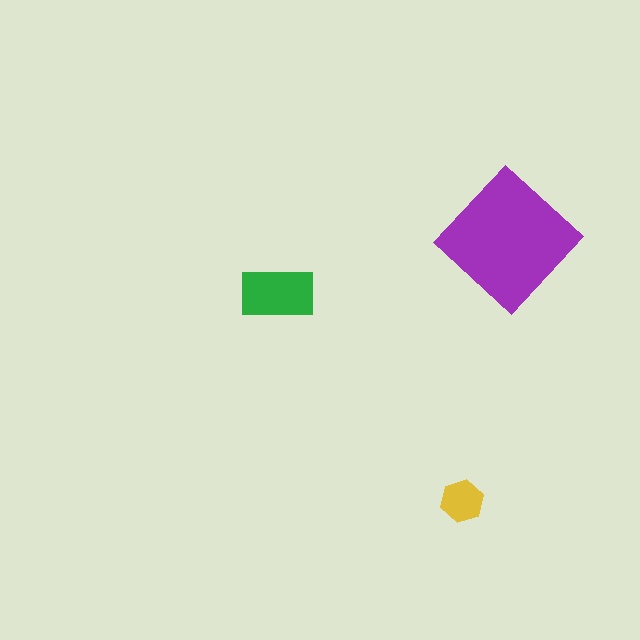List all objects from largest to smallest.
The purple diamond, the green rectangle, the yellow hexagon.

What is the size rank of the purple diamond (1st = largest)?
1st.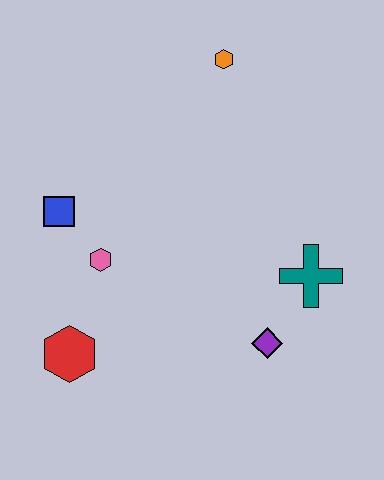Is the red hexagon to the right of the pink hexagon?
No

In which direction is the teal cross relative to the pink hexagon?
The teal cross is to the right of the pink hexagon.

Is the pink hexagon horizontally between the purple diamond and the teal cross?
No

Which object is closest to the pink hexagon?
The blue square is closest to the pink hexagon.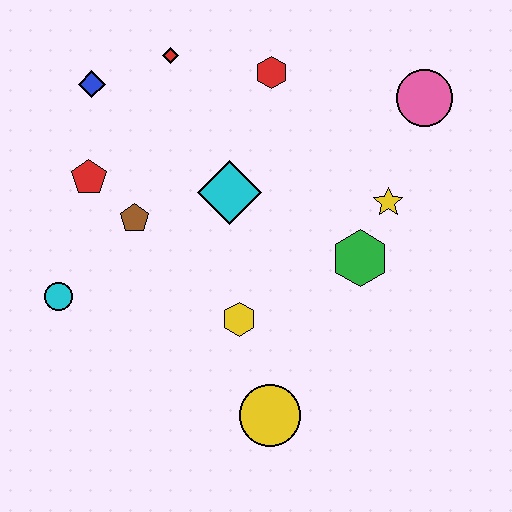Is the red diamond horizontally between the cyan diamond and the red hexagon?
No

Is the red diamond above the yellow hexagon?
Yes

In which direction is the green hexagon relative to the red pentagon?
The green hexagon is to the right of the red pentagon.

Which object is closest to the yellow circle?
The yellow hexagon is closest to the yellow circle.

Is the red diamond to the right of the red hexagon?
No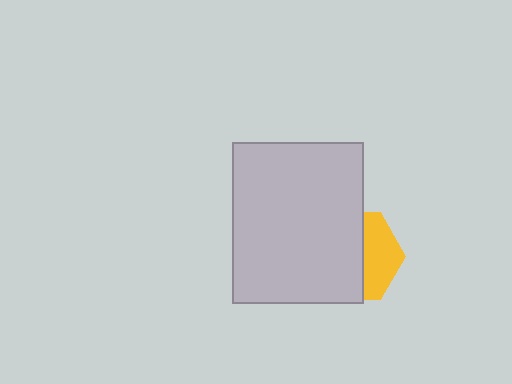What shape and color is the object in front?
The object in front is a light gray rectangle.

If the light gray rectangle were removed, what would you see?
You would see the complete yellow hexagon.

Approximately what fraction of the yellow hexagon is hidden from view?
Roughly 61% of the yellow hexagon is hidden behind the light gray rectangle.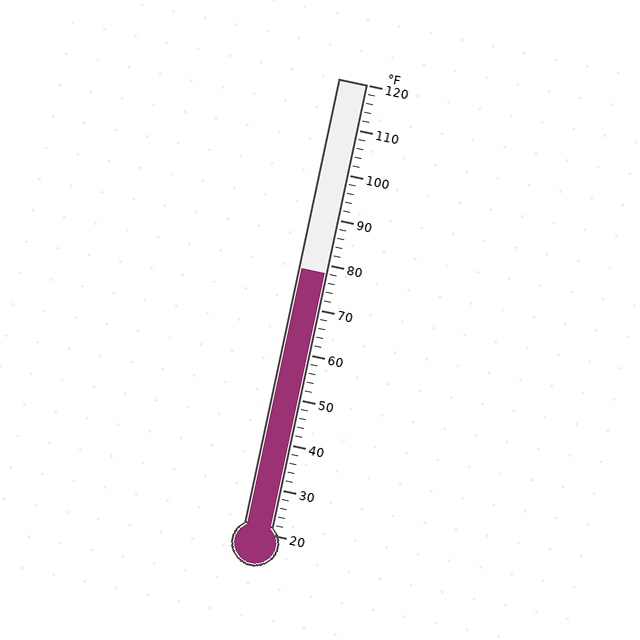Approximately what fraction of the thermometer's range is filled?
The thermometer is filled to approximately 60% of its range.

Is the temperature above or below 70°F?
The temperature is above 70°F.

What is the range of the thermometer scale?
The thermometer scale ranges from 20°F to 120°F.